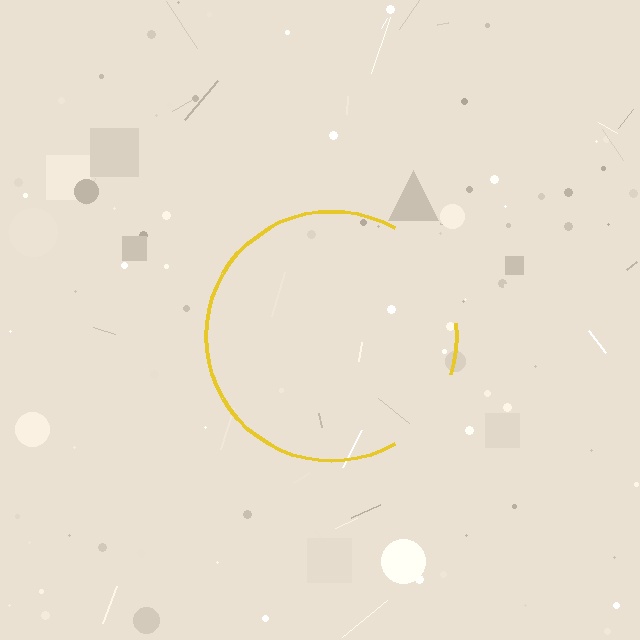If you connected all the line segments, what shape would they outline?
They would outline a circle.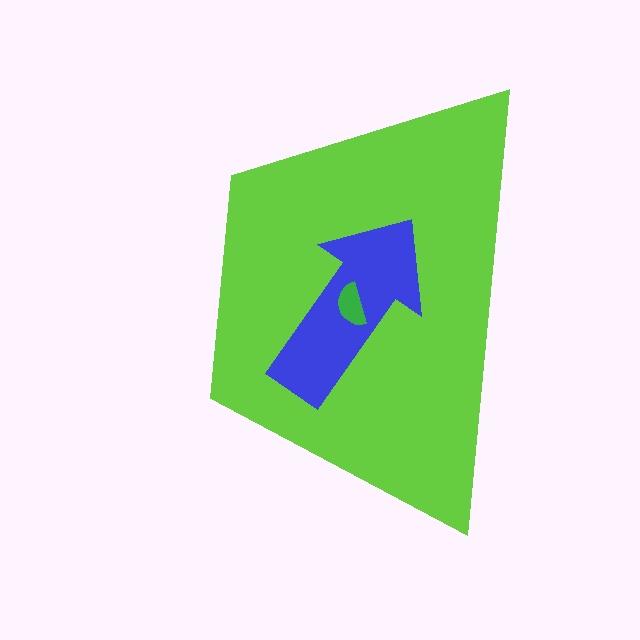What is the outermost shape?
The lime trapezoid.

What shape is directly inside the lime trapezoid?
The blue arrow.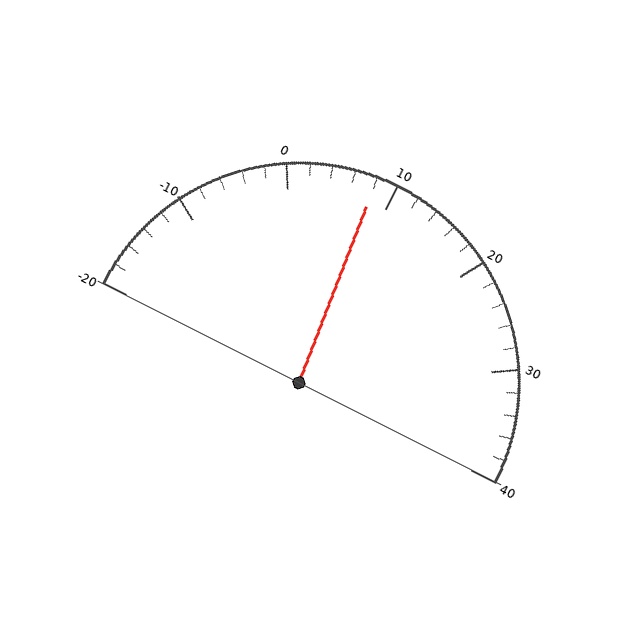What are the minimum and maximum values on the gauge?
The gauge ranges from -20 to 40.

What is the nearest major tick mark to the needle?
The nearest major tick mark is 10.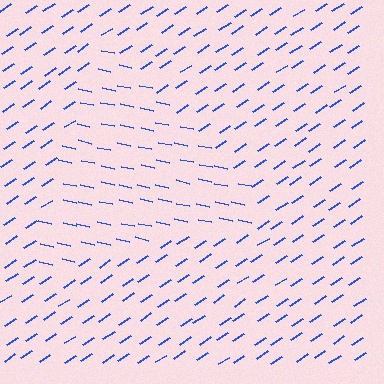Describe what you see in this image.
The image is filled with small blue line segments. A triangle region in the image has lines oriented differently from the surrounding lines, creating a visible texture boundary.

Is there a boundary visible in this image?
Yes, there is a texture boundary formed by a change in line orientation.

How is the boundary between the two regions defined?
The boundary is defined purely by a change in line orientation (approximately 45 degrees difference). All lines are the same color and thickness.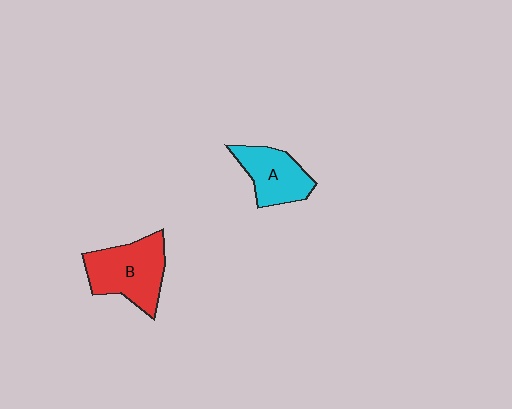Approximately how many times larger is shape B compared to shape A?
Approximately 1.3 times.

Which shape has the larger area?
Shape B (red).